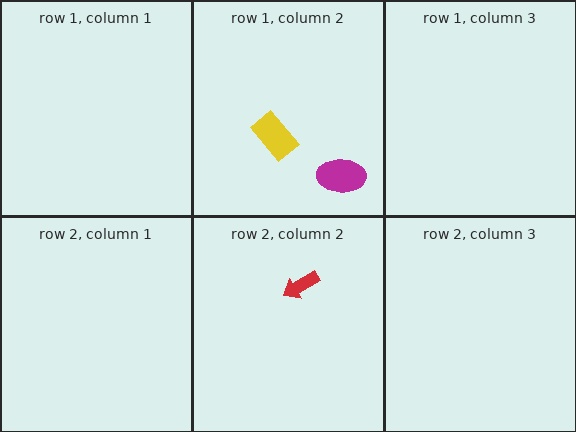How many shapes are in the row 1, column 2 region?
2.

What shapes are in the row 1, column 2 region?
The yellow rectangle, the magenta ellipse.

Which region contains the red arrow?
The row 2, column 2 region.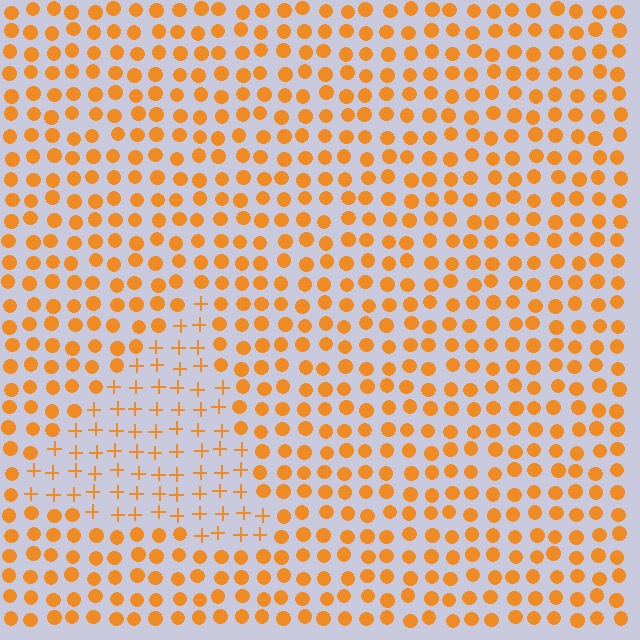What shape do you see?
I see a triangle.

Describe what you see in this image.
The image is filled with small orange elements arranged in a uniform grid. A triangle-shaped region contains plus signs, while the surrounding area contains circles. The boundary is defined purely by the change in element shape.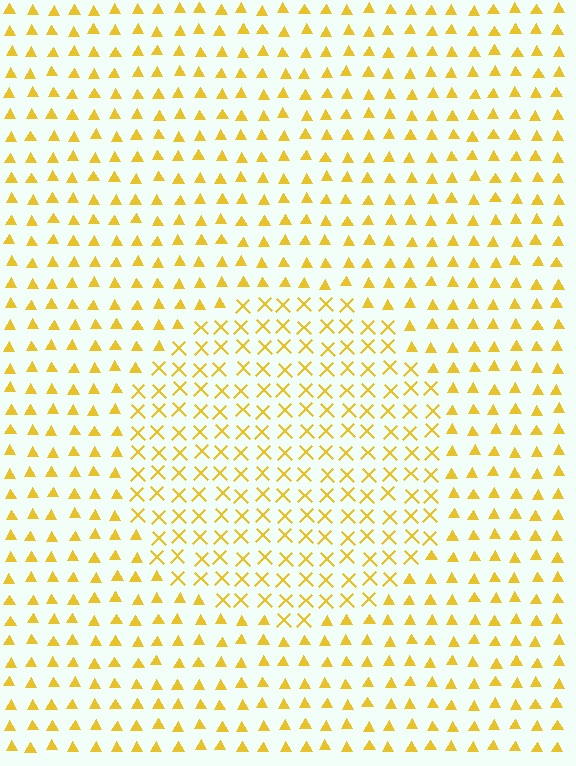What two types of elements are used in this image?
The image uses X marks inside the circle region and triangles outside it.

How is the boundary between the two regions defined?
The boundary is defined by a change in element shape: X marks inside vs. triangles outside. All elements share the same color and spacing.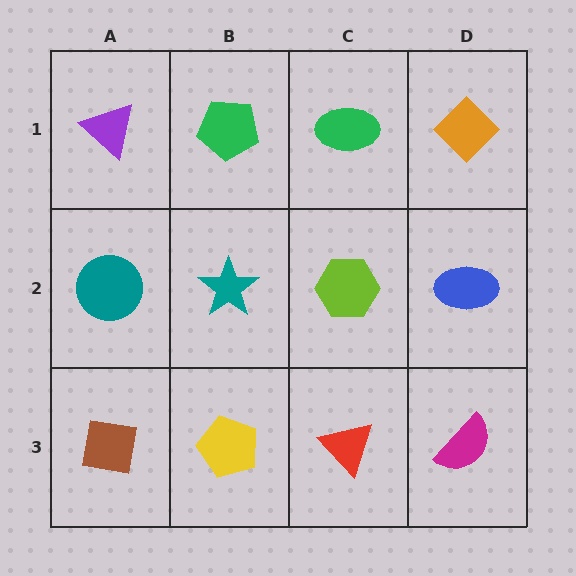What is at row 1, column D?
An orange diamond.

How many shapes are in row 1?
4 shapes.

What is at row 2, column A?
A teal circle.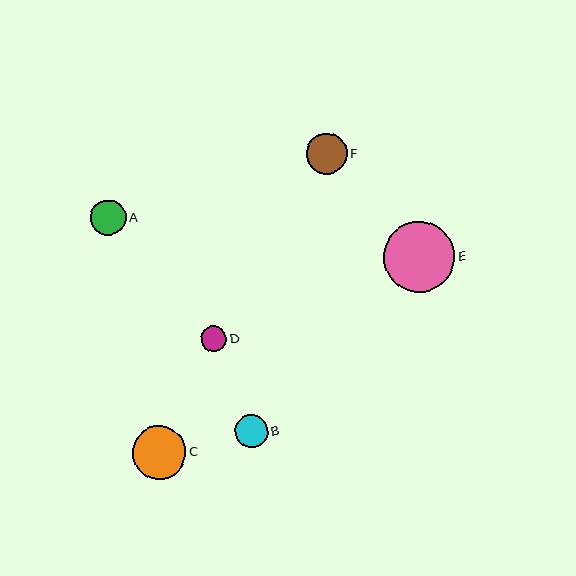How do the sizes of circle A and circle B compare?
Circle A and circle B are approximately the same size.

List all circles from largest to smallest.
From largest to smallest: E, C, F, A, B, D.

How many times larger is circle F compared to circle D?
Circle F is approximately 1.6 times the size of circle D.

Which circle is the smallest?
Circle D is the smallest with a size of approximately 26 pixels.